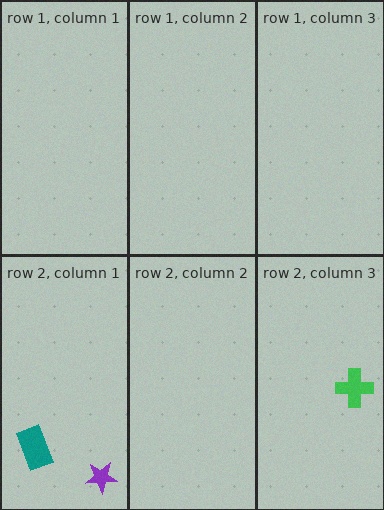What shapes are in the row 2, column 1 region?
The purple star, the teal rectangle.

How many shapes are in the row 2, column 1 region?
2.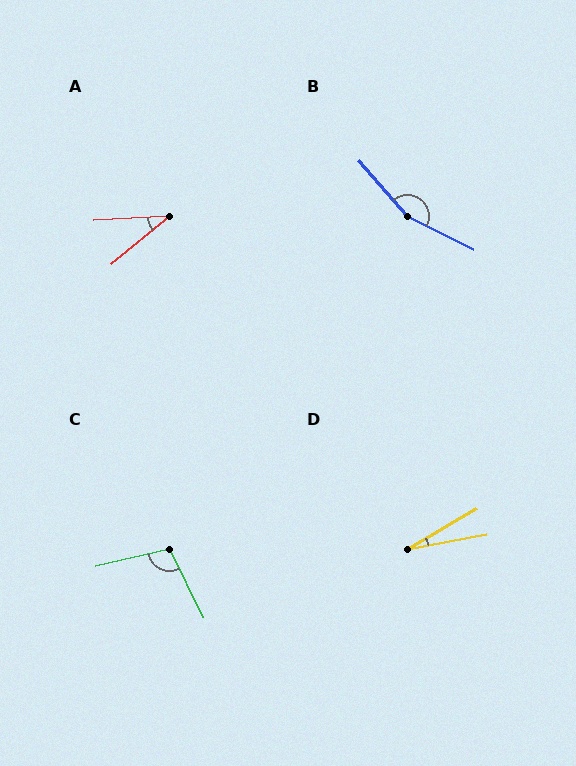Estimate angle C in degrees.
Approximately 103 degrees.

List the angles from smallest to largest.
D (20°), A (36°), C (103°), B (157°).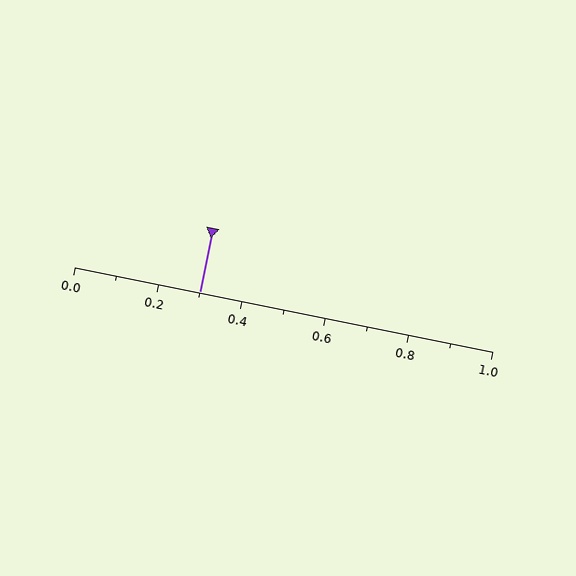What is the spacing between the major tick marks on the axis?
The major ticks are spaced 0.2 apart.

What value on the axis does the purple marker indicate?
The marker indicates approximately 0.3.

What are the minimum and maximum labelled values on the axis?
The axis runs from 0.0 to 1.0.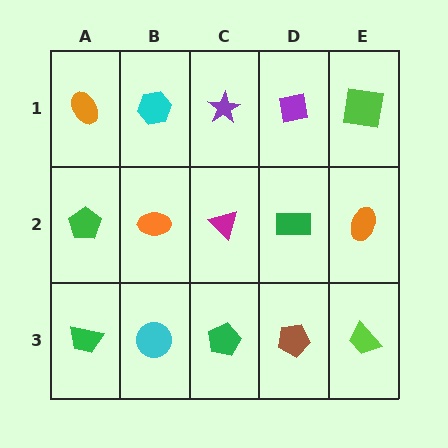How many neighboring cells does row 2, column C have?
4.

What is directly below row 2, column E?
A lime trapezoid.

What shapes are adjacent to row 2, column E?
A lime square (row 1, column E), a lime trapezoid (row 3, column E), a green rectangle (row 2, column D).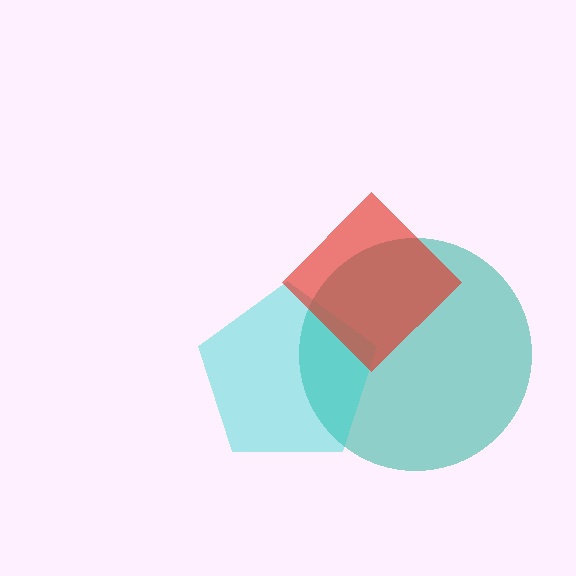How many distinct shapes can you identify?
There are 3 distinct shapes: a teal circle, a cyan pentagon, a red diamond.